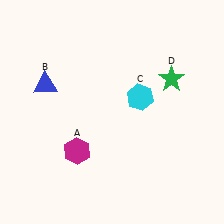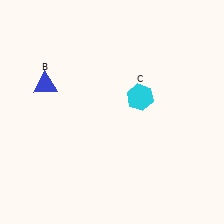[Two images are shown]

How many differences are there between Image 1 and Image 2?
There are 2 differences between the two images.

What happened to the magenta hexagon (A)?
The magenta hexagon (A) was removed in Image 2. It was in the bottom-left area of Image 1.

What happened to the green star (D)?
The green star (D) was removed in Image 2. It was in the top-right area of Image 1.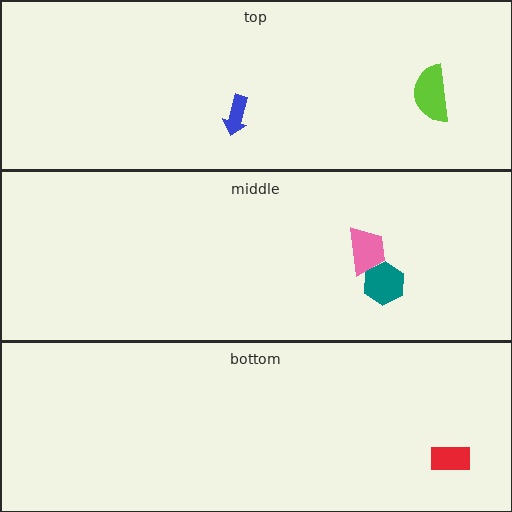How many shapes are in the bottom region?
1.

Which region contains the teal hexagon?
The middle region.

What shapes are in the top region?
The blue arrow, the lime semicircle.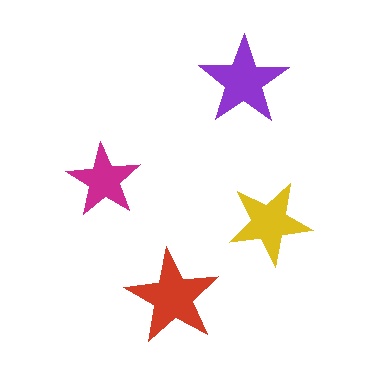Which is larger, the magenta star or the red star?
The red one.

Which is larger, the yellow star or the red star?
The red one.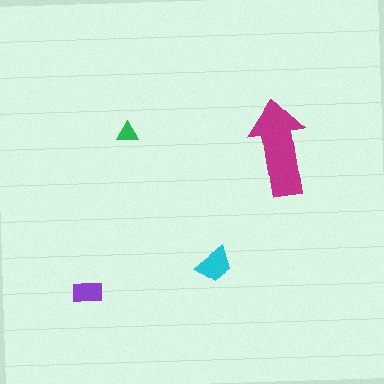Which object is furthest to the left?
The purple rectangle is leftmost.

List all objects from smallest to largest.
The green triangle, the purple rectangle, the cyan trapezoid, the magenta arrow.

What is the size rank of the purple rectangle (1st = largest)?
3rd.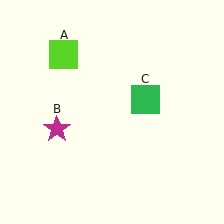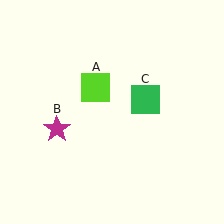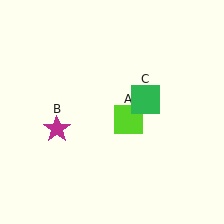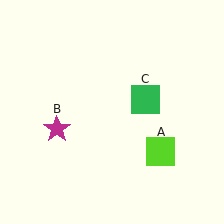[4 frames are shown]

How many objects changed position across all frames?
1 object changed position: lime square (object A).